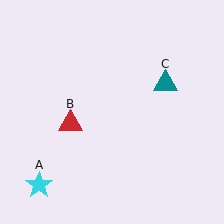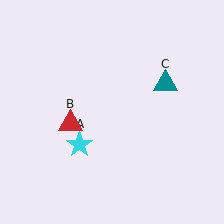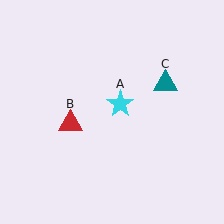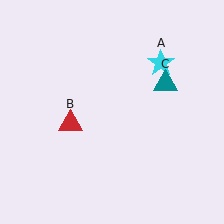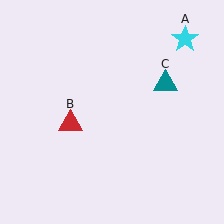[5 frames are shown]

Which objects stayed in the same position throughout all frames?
Red triangle (object B) and teal triangle (object C) remained stationary.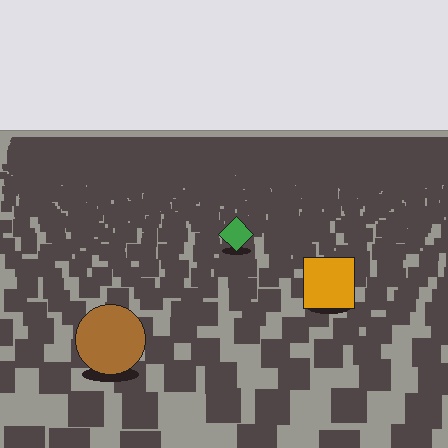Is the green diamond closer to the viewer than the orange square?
No. The orange square is closer — you can tell from the texture gradient: the ground texture is coarser near it.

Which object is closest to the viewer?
The brown circle is closest. The texture marks near it are larger and more spread out.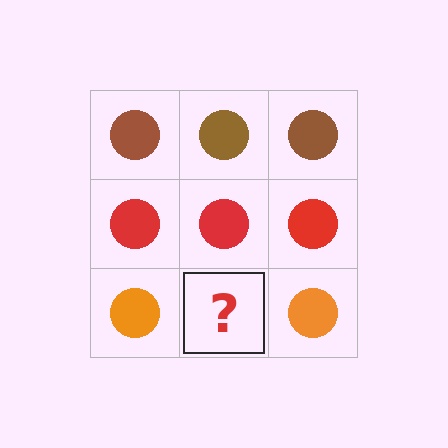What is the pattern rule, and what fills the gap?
The rule is that each row has a consistent color. The gap should be filled with an orange circle.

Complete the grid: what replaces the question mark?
The question mark should be replaced with an orange circle.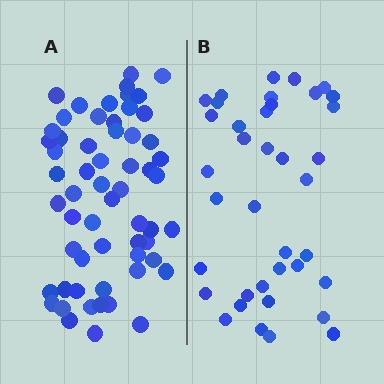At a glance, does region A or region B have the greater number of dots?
Region A (the left region) has more dots.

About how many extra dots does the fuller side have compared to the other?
Region A has approximately 20 more dots than region B.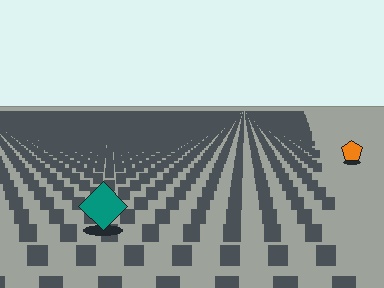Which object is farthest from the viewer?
The orange pentagon is farthest from the viewer. It appears smaller and the ground texture around it is denser.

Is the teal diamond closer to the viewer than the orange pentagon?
Yes. The teal diamond is closer — you can tell from the texture gradient: the ground texture is coarser near it.